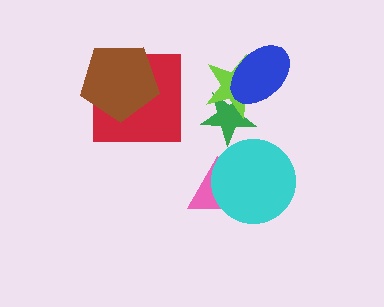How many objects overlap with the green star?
2 objects overlap with the green star.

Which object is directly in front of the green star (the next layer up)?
The lime star is directly in front of the green star.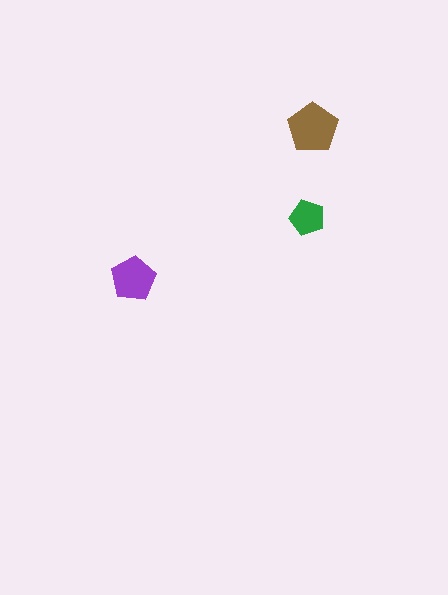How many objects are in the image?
There are 3 objects in the image.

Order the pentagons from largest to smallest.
the brown one, the purple one, the green one.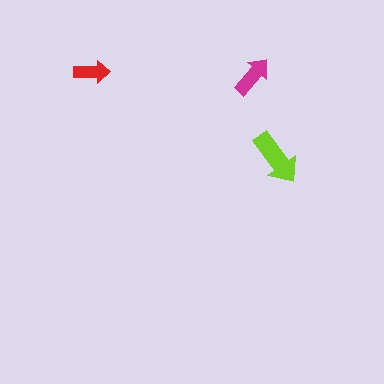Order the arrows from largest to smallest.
the lime one, the magenta one, the red one.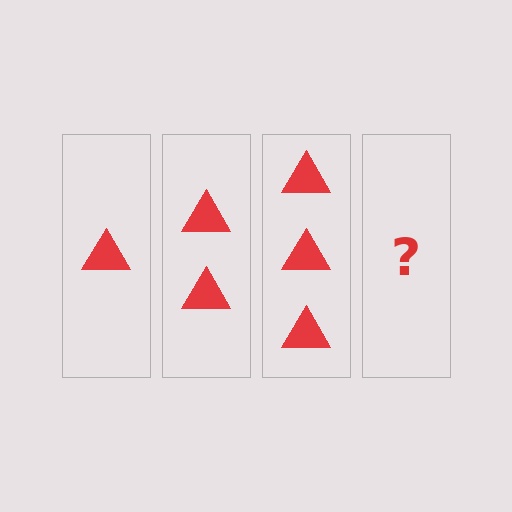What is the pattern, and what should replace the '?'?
The pattern is that each step adds one more triangle. The '?' should be 4 triangles.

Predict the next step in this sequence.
The next step is 4 triangles.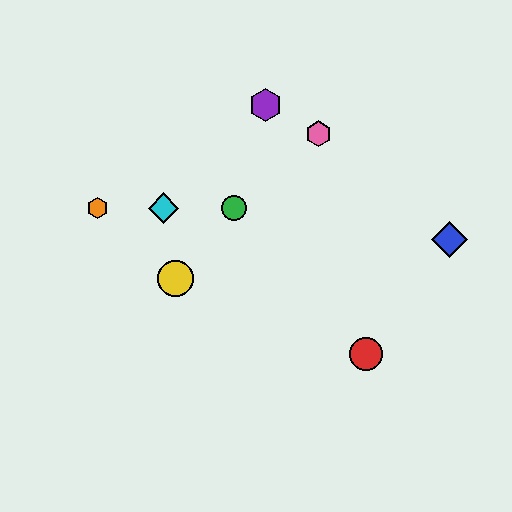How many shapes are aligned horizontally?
3 shapes (the green circle, the orange hexagon, the cyan diamond) are aligned horizontally.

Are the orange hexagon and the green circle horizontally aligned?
Yes, both are at y≈208.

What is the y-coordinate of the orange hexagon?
The orange hexagon is at y≈208.